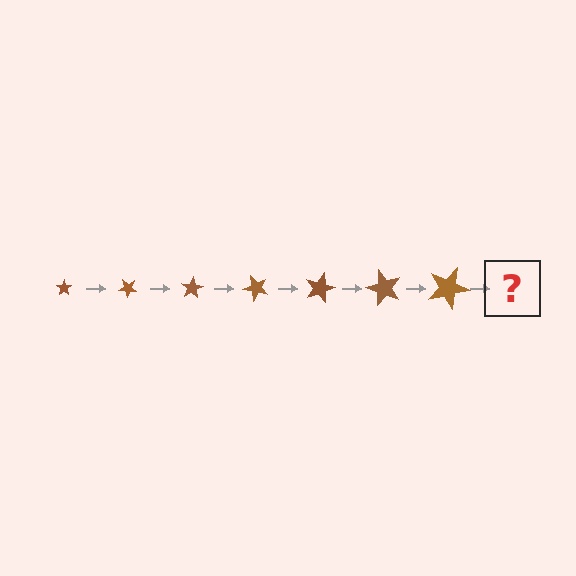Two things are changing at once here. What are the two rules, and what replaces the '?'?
The two rules are that the star grows larger each step and it rotates 40 degrees each step. The '?' should be a star, larger than the previous one and rotated 280 degrees from the start.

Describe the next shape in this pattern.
It should be a star, larger than the previous one and rotated 280 degrees from the start.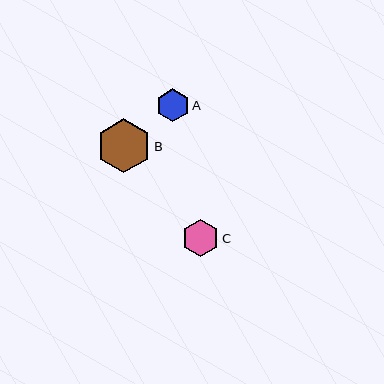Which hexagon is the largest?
Hexagon B is the largest with a size of approximately 55 pixels.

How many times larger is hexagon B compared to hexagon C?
Hexagon B is approximately 1.5 times the size of hexagon C.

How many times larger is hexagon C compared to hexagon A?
Hexagon C is approximately 1.1 times the size of hexagon A.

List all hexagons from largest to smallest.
From largest to smallest: B, C, A.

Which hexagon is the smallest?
Hexagon A is the smallest with a size of approximately 33 pixels.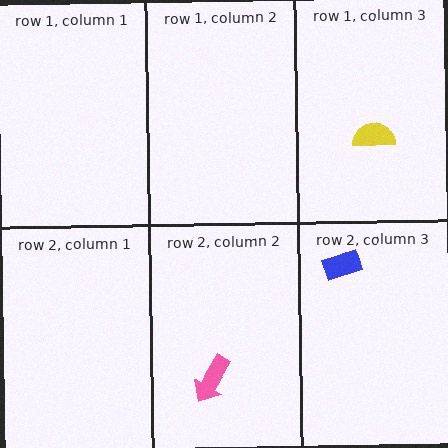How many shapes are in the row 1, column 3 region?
1.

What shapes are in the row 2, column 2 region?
The pink arrow.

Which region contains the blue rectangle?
The row 2, column 3 region.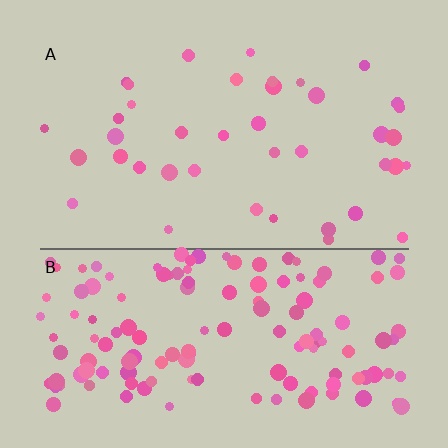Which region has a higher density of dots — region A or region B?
B (the bottom).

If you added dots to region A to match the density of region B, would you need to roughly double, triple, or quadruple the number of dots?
Approximately triple.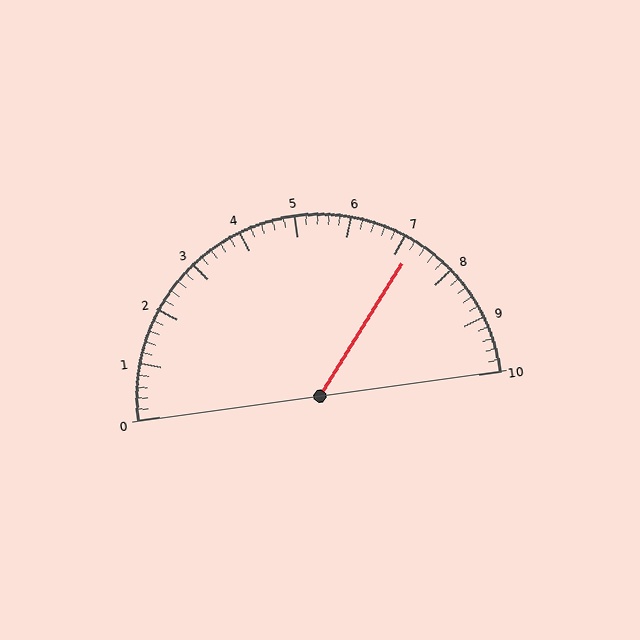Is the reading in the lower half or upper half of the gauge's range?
The reading is in the upper half of the range (0 to 10).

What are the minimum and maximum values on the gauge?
The gauge ranges from 0 to 10.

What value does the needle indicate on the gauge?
The needle indicates approximately 7.2.